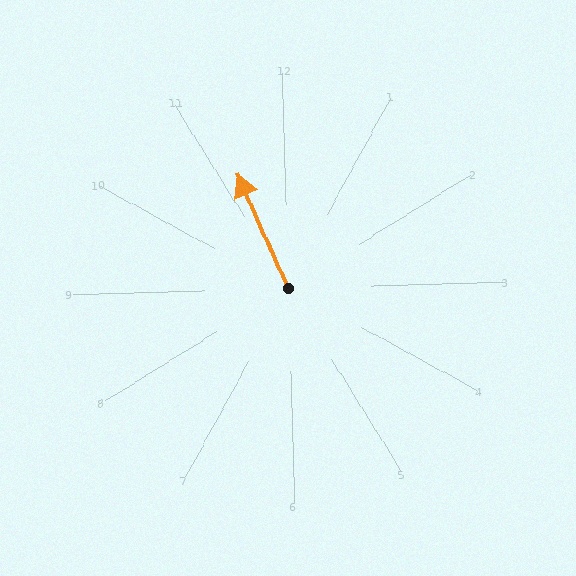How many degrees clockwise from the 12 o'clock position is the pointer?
Approximately 338 degrees.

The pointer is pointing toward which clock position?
Roughly 11 o'clock.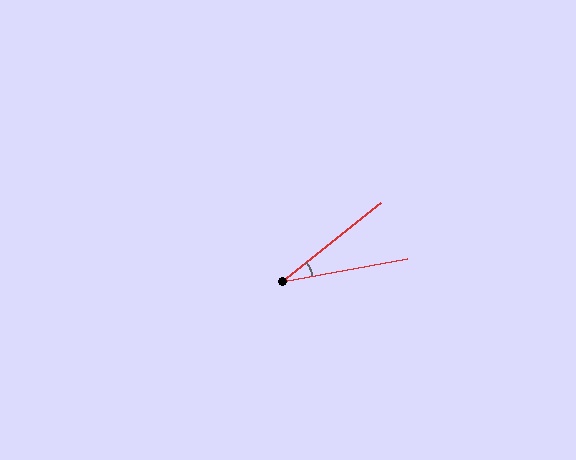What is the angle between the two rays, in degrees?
Approximately 28 degrees.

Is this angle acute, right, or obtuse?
It is acute.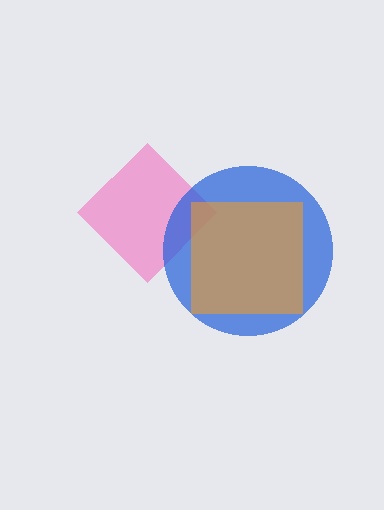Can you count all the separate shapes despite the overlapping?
Yes, there are 3 separate shapes.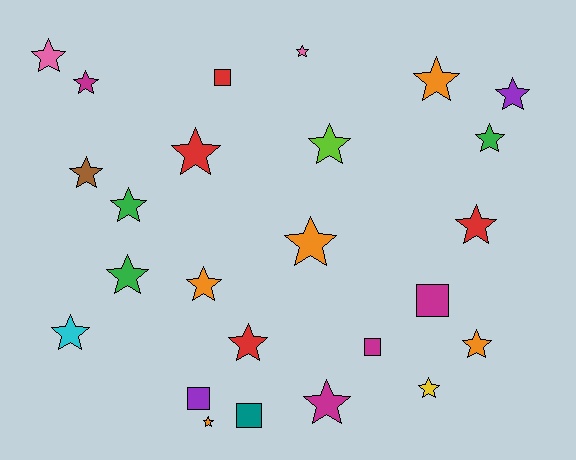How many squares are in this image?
There are 5 squares.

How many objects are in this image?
There are 25 objects.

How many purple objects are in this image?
There are 2 purple objects.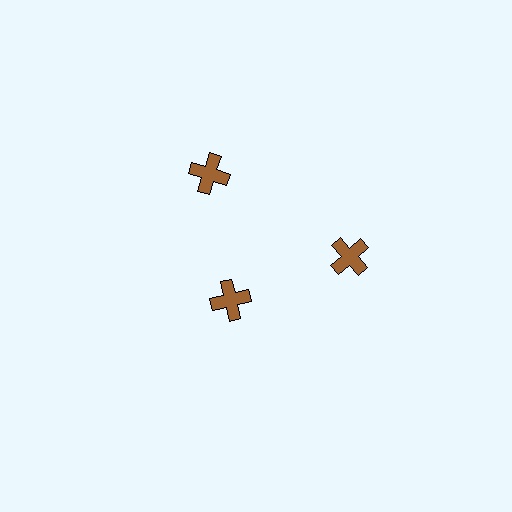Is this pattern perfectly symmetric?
No. The 3 brown crosses are arranged in a ring, but one element near the 7 o'clock position is pulled inward toward the center, breaking the 3-fold rotational symmetry.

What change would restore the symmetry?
The symmetry would be restored by moving it outward, back onto the ring so that all 3 crosses sit at equal angles and equal distance from the center.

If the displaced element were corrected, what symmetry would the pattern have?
It would have 3-fold rotational symmetry — the pattern would map onto itself every 120 degrees.